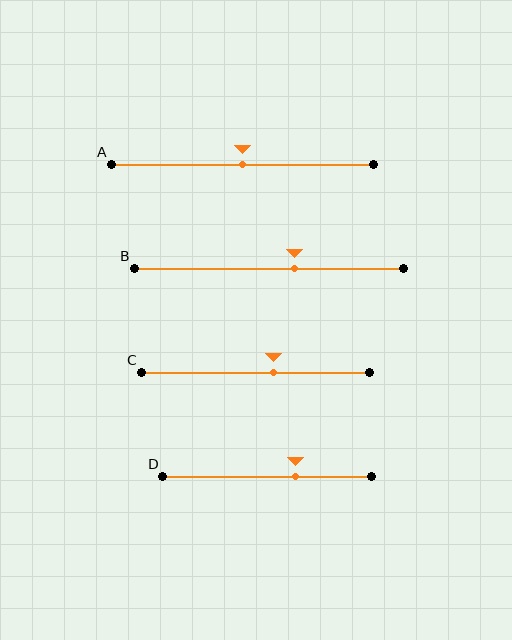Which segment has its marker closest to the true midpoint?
Segment A has its marker closest to the true midpoint.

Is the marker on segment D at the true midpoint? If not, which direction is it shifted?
No, the marker on segment D is shifted to the right by about 13% of the segment length.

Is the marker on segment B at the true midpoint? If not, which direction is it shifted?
No, the marker on segment B is shifted to the right by about 9% of the segment length.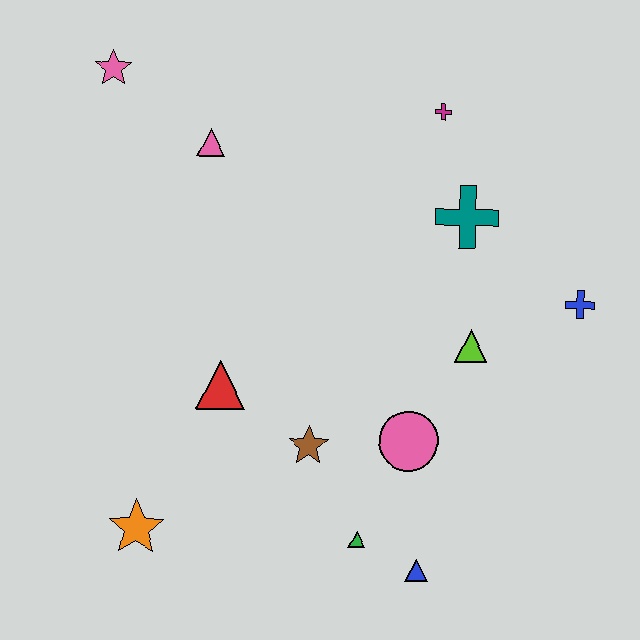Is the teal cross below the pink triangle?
Yes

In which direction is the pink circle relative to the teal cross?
The pink circle is below the teal cross.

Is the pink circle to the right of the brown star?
Yes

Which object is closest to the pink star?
The pink triangle is closest to the pink star.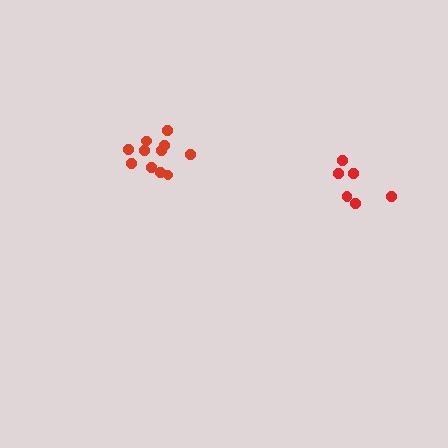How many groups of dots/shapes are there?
There are 2 groups.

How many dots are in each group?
Group 1: 11 dots, Group 2: 6 dots (17 total).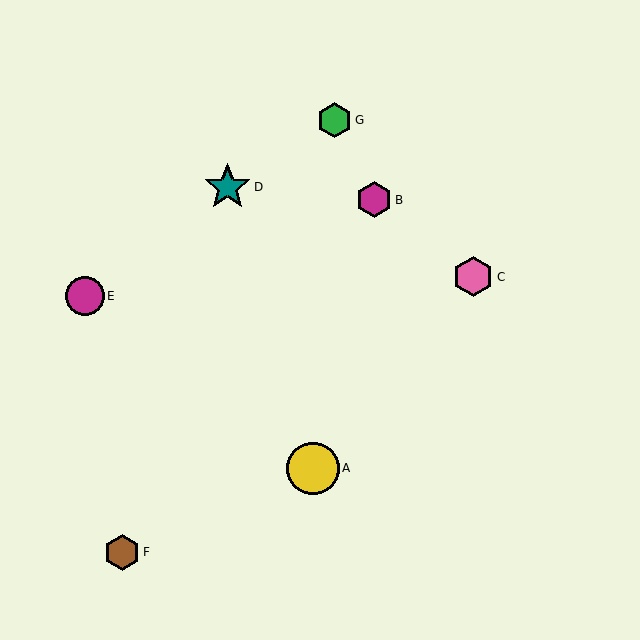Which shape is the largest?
The yellow circle (labeled A) is the largest.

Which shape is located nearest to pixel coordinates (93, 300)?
The magenta circle (labeled E) at (85, 296) is nearest to that location.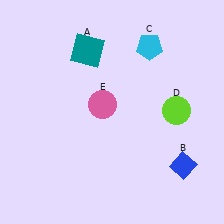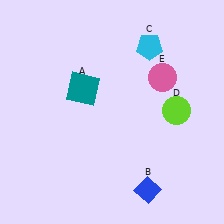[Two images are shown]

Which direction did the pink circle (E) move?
The pink circle (E) moved right.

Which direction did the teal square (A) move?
The teal square (A) moved down.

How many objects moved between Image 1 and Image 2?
3 objects moved between the two images.